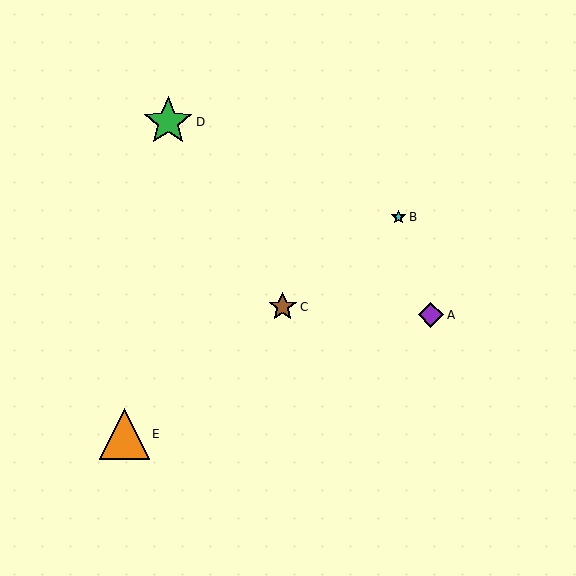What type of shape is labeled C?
Shape C is a brown star.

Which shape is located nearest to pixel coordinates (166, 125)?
The green star (labeled D) at (168, 122) is nearest to that location.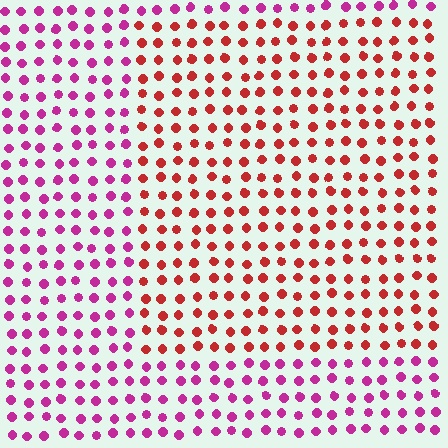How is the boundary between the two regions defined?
The boundary is defined purely by a slight shift in hue (about 43 degrees). Spacing, size, and orientation are identical on both sides.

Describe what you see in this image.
The image is filled with small magenta elements in a uniform arrangement. A rectangle-shaped region is visible where the elements are tinted to a slightly different hue, forming a subtle color boundary.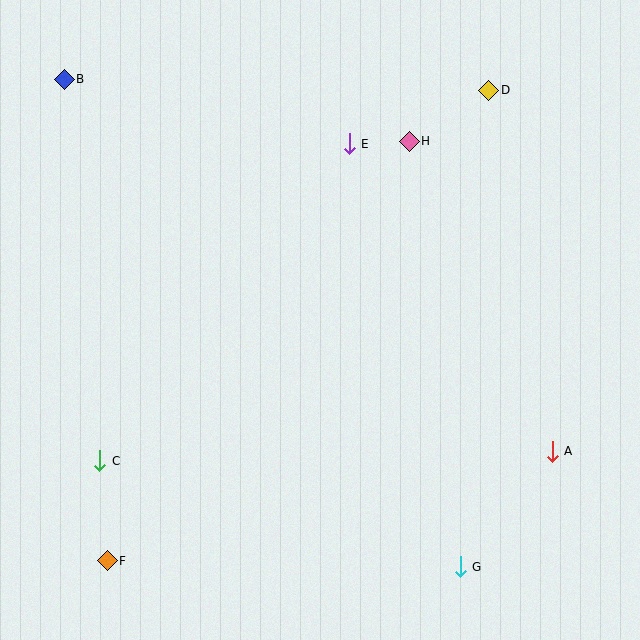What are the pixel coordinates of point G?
Point G is at (460, 567).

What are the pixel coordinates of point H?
Point H is at (409, 141).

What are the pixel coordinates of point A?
Point A is at (552, 451).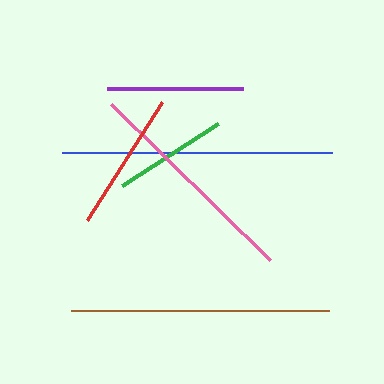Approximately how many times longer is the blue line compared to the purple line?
The blue line is approximately 2.0 times the length of the purple line.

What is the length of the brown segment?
The brown segment is approximately 257 pixels long.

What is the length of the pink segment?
The pink segment is approximately 223 pixels long.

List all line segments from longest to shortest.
From longest to shortest: blue, brown, pink, red, purple, green.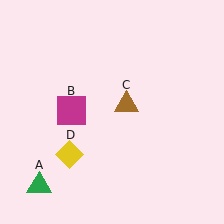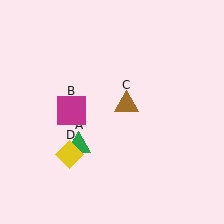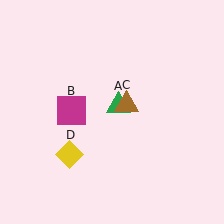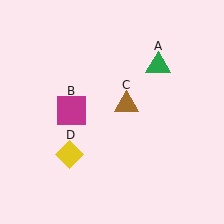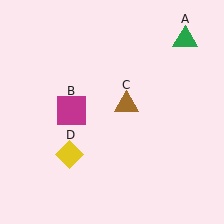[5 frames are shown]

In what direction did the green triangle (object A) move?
The green triangle (object A) moved up and to the right.